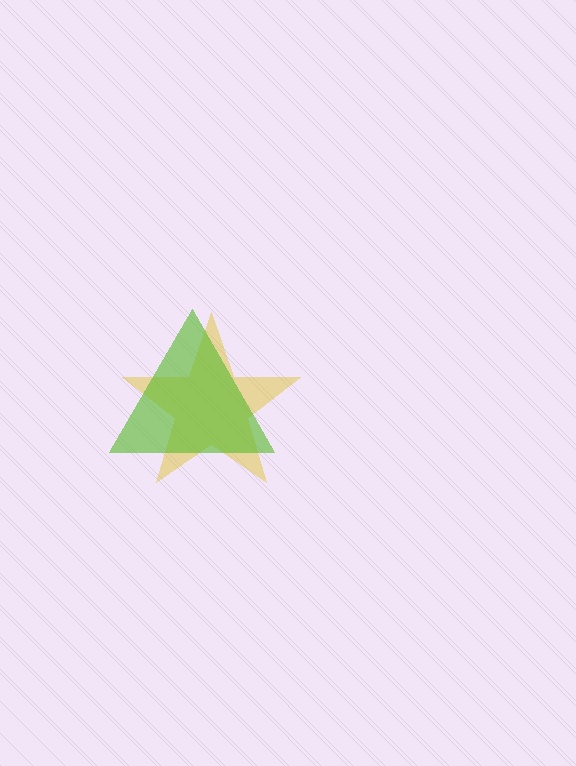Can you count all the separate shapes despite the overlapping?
Yes, there are 2 separate shapes.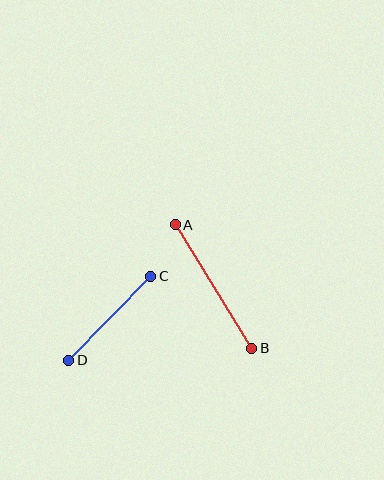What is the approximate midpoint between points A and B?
The midpoint is at approximately (214, 286) pixels.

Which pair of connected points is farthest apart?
Points A and B are farthest apart.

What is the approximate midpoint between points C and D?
The midpoint is at approximately (110, 318) pixels.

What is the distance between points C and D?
The distance is approximately 117 pixels.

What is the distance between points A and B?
The distance is approximately 145 pixels.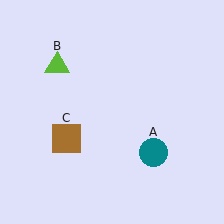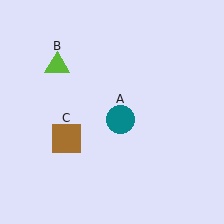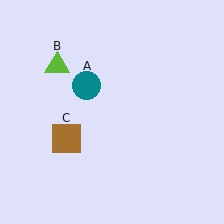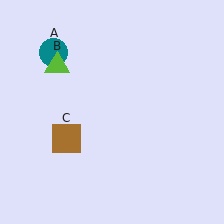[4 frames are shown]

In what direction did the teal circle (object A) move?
The teal circle (object A) moved up and to the left.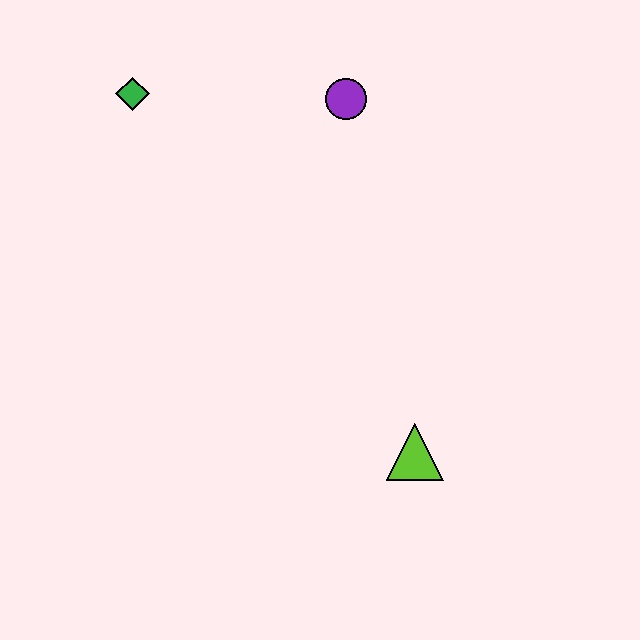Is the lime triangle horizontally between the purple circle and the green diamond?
No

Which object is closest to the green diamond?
The purple circle is closest to the green diamond.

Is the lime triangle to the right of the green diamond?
Yes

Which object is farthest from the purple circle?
The lime triangle is farthest from the purple circle.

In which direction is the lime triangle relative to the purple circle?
The lime triangle is below the purple circle.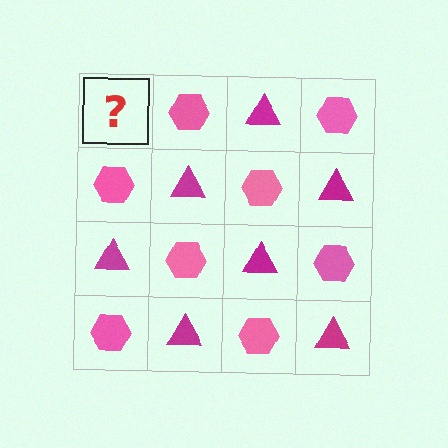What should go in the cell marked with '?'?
The missing cell should contain a magenta triangle.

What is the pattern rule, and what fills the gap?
The rule is that it alternates magenta triangle and pink hexagon in a checkerboard pattern. The gap should be filled with a magenta triangle.